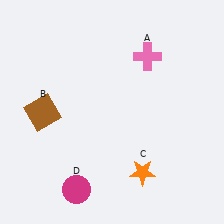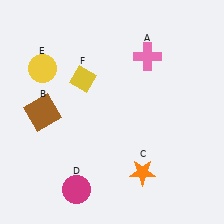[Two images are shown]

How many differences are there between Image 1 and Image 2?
There are 2 differences between the two images.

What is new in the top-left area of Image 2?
A yellow diamond (F) was added in the top-left area of Image 2.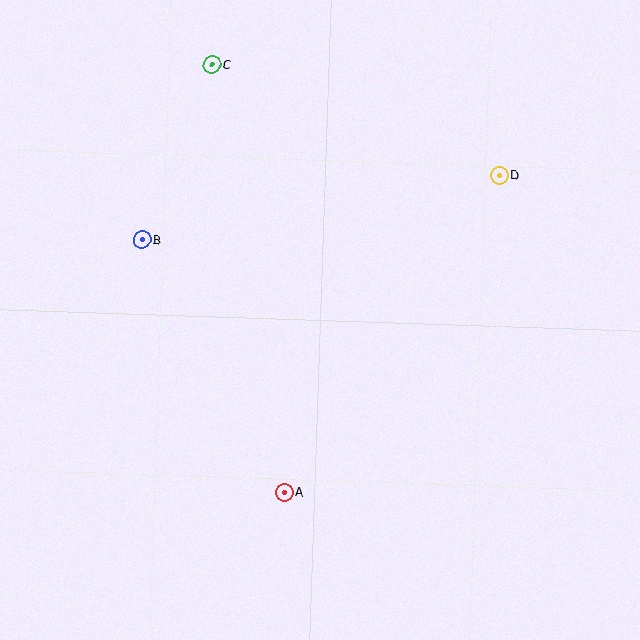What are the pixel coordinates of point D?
Point D is at (499, 175).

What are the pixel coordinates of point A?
Point A is at (284, 492).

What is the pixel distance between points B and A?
The distance between B and A is 290 pixels.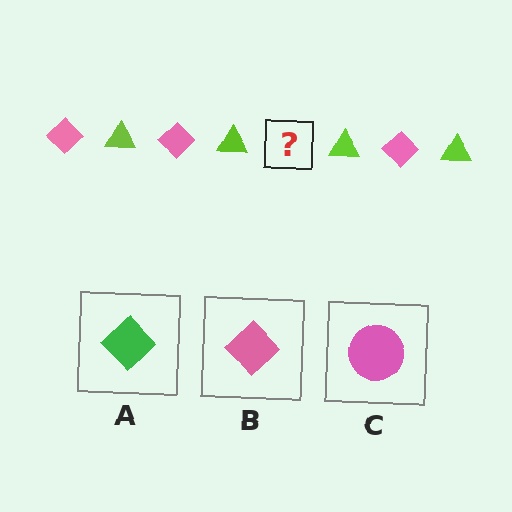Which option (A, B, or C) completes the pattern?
B.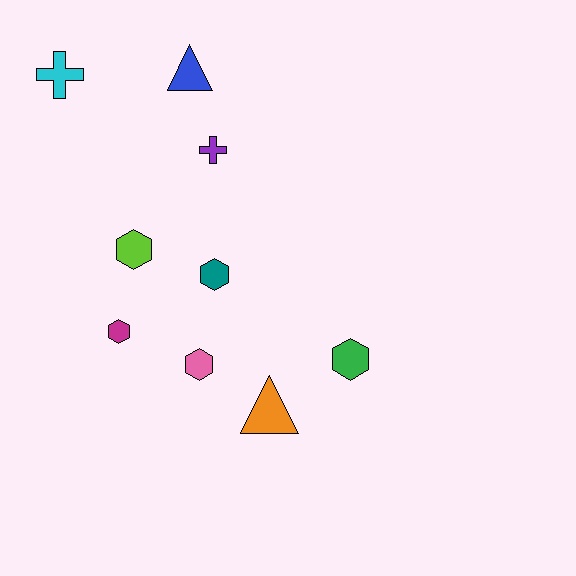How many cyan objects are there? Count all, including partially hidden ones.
There is 1 cyan object.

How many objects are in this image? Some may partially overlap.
There are 9 objects.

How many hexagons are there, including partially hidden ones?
There are 5 hexagons.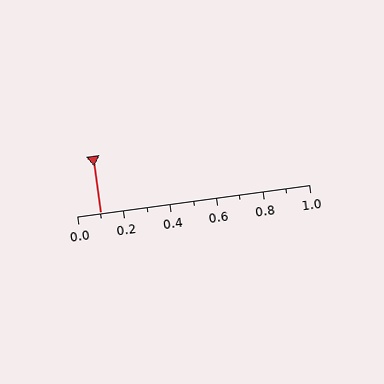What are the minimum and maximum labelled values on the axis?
The axis runs from 0.0 to 1.0.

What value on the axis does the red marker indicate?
The marker indicates approximately 0.1.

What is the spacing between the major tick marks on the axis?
The major ticks are spaced 0.2 apart.